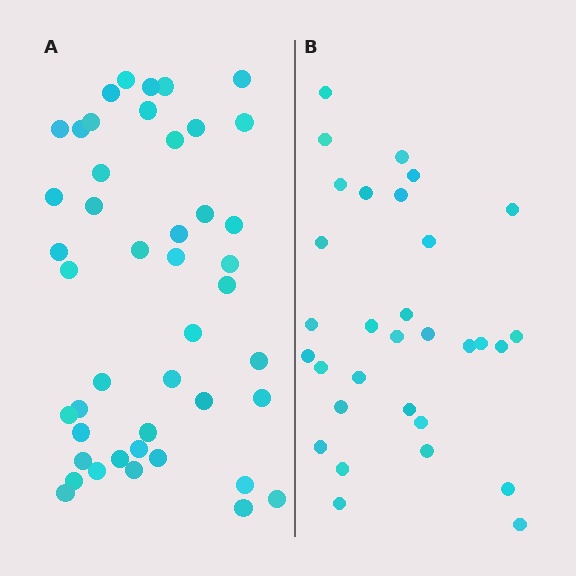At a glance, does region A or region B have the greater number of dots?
Region A (the left region) has more dots.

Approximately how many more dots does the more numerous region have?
Region A has approximately 15 more dots than region B.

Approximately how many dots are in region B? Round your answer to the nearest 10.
About 30 dots. (The exact count is 31, which rounds to 30.)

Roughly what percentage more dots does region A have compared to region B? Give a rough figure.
About 45% more.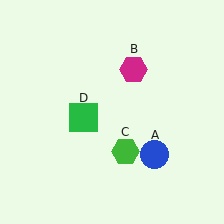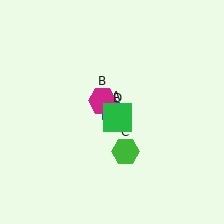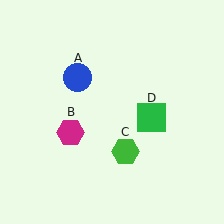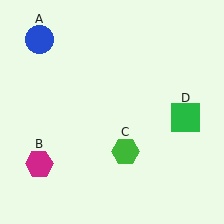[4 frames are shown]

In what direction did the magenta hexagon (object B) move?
The magenta hexagon (object B) moved down and to the left.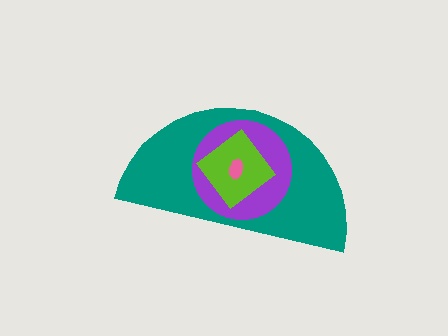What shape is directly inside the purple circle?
The lime diamond.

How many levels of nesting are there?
4.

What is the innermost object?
The pink ellipse.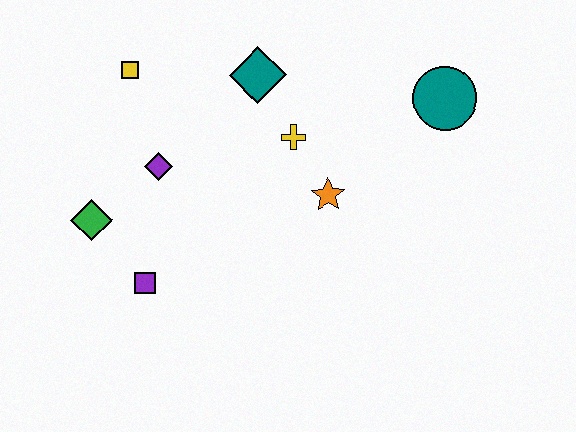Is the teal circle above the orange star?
Yes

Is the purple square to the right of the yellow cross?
No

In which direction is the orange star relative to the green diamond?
The orange star is to the right of the green diamond.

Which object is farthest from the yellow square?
The teal circle is farthest from the yellow square.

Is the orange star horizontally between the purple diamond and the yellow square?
No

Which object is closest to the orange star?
The yellow cross is closest to the orange star.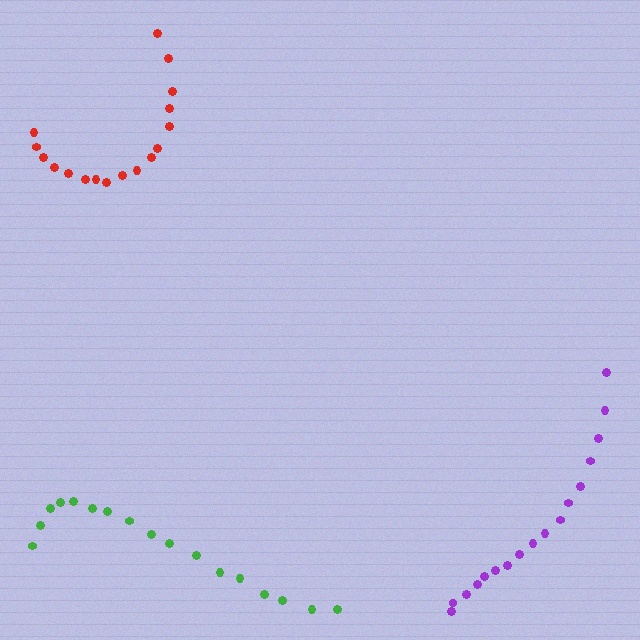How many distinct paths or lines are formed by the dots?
There are 3 distinct paths.